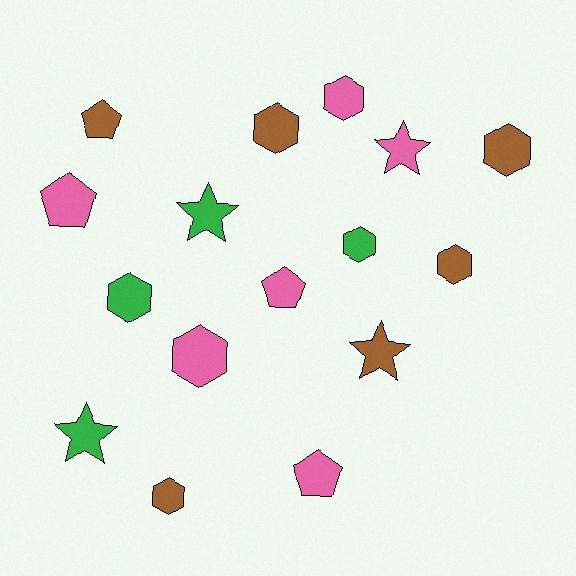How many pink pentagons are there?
There are 3 pink pentagons.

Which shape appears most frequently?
Hexagon, with 8 objects.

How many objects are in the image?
There are 16 objects.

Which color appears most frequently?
Brown, with 6 objects.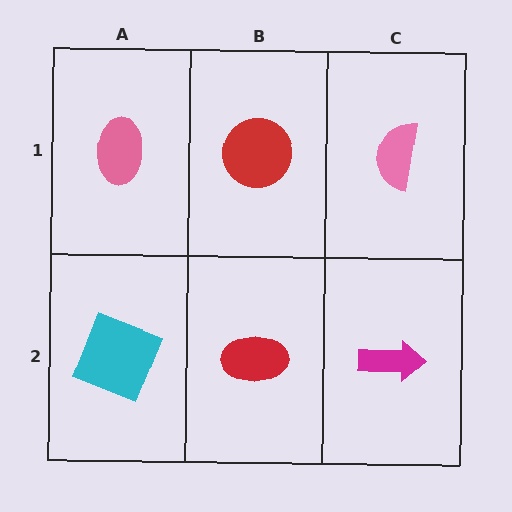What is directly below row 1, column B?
A red ellipse.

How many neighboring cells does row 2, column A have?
2.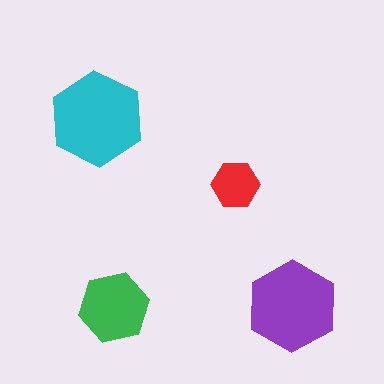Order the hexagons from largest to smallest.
the cyan one, the purple one, the green one, the red one.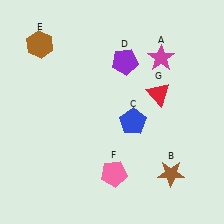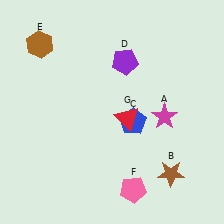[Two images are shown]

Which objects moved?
The objects that moved are: the magenta star (A), the pink pentagon (F), the red triangle (G).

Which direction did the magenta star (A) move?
The magenta star (A) moved down.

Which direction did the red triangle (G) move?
The red triangle (G) moved left.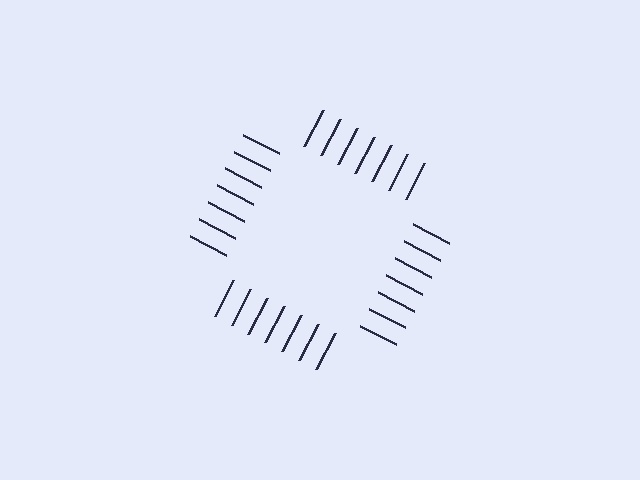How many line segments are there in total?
28 — 7 along each of the 4 edges.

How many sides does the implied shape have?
4 sides — the line-ends trace a square.